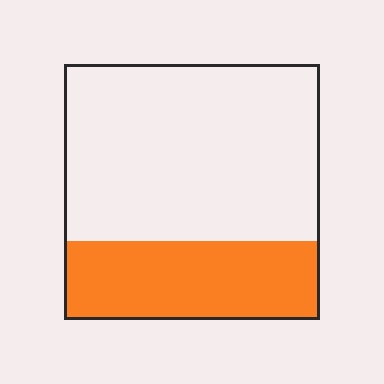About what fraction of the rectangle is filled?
About one third (1/3).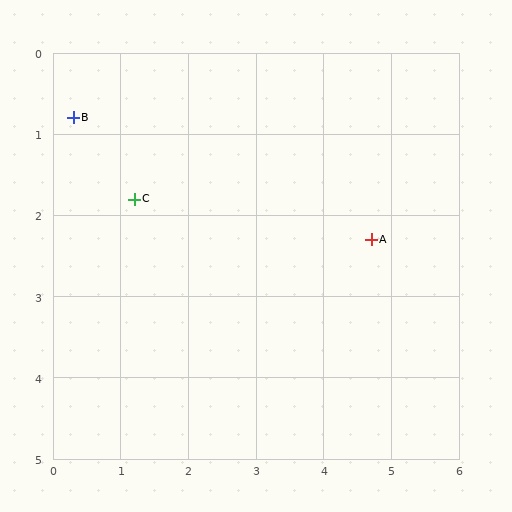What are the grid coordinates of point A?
Point A is at approximately (4.7, 2.3).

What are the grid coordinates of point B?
Point B is at approximately (0.3, 0.8).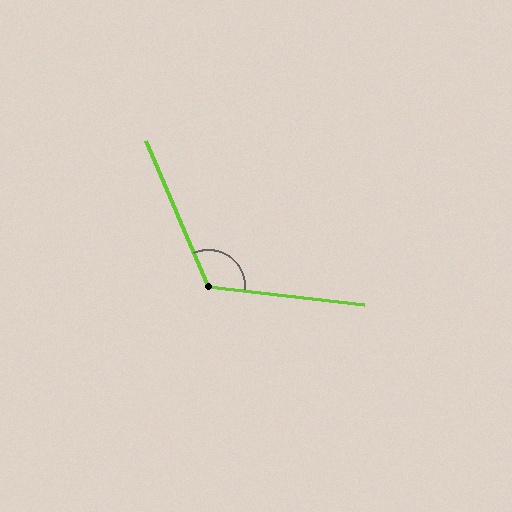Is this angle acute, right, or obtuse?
It is obtuse.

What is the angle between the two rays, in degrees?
Approximately 120 degrees.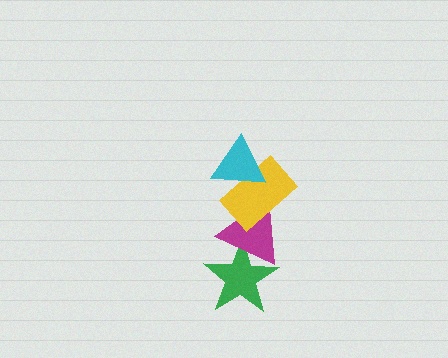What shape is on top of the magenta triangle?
The yellow rectangle is on top of the magenta triangle.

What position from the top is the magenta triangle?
The magenta triangle is 3rd from the top.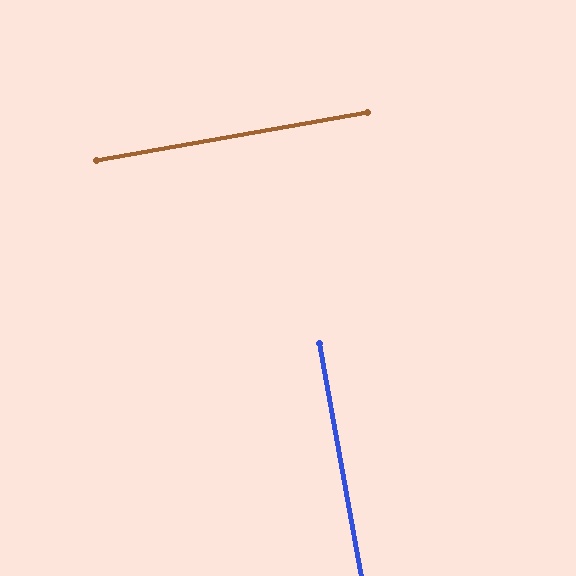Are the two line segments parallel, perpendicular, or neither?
Perpendicular — they meet at approximately 90°.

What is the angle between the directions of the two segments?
Approximately 90 degrees.